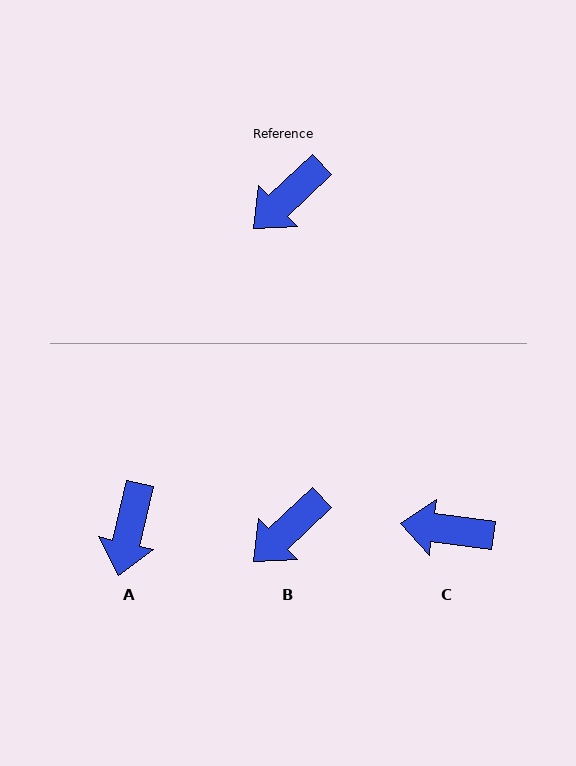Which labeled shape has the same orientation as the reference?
B.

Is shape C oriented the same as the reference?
No, it is off by about 50 degrees.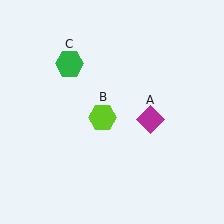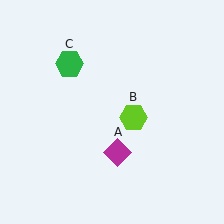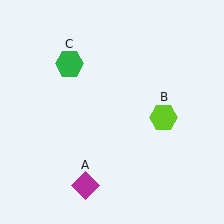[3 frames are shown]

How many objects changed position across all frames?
2 objects changed position: magenta diamond (object A), lime hexagon (object B).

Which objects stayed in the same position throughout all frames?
Green hexagon (object C) remained stationary.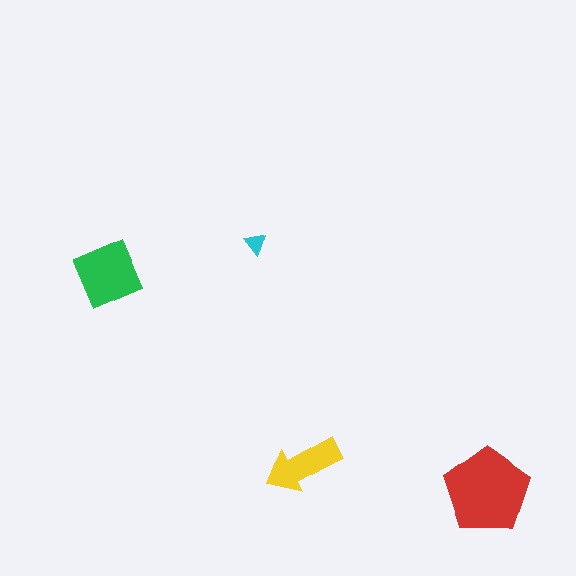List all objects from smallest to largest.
The cyan triangle, the yellow arrow, the green diamond, the red pentagon.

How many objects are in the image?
There are 4 objects in the image.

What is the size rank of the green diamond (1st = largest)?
2nd.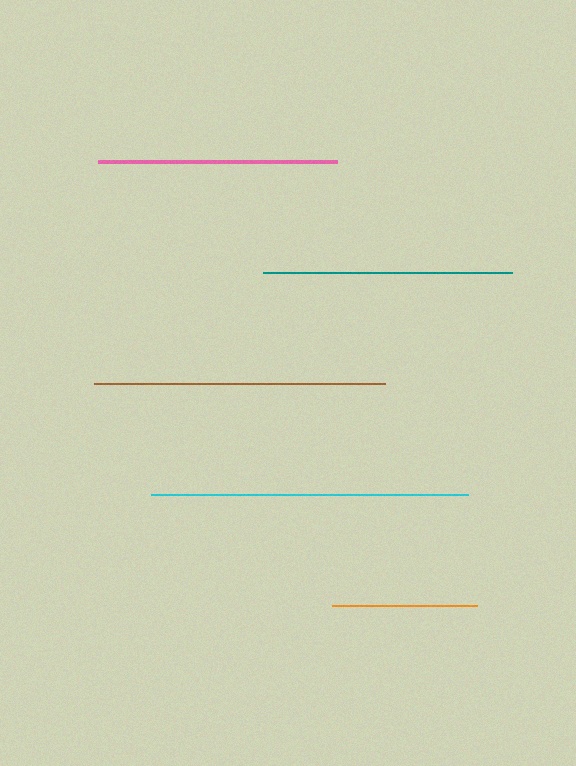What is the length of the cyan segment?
The cyan segment is approximately 317 pixels long.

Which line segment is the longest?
The cyan line is the longest at approximately 317 pixels.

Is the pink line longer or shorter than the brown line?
The brown line is longer than the pink line.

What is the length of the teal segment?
The teal segment is approximately 249 pixels long.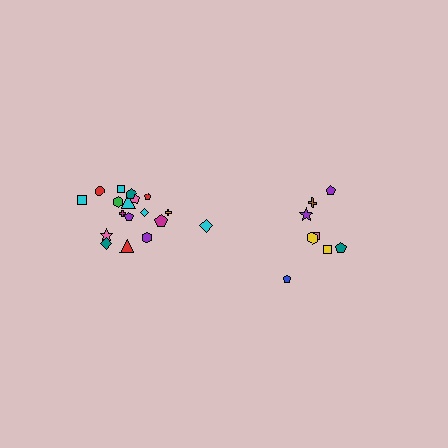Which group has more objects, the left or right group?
The left group.